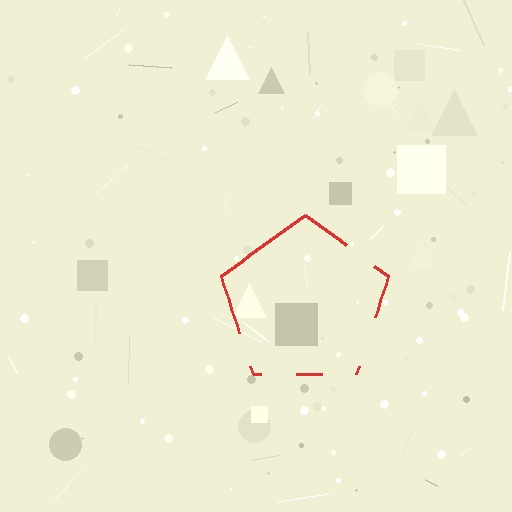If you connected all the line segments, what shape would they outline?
They would outline a pentagon.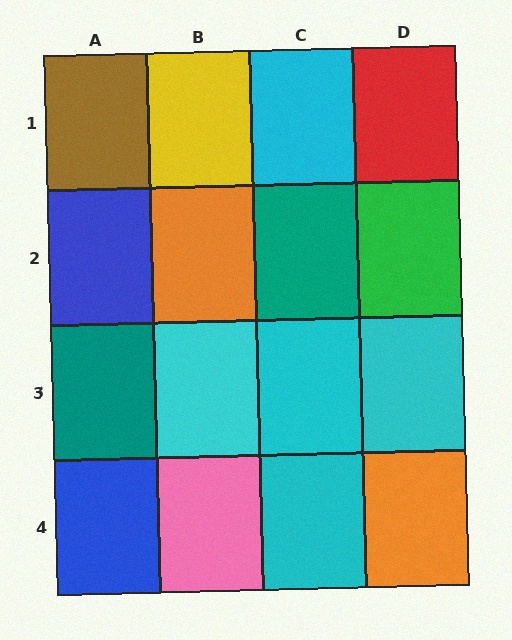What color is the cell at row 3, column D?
Cyan.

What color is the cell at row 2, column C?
Teal.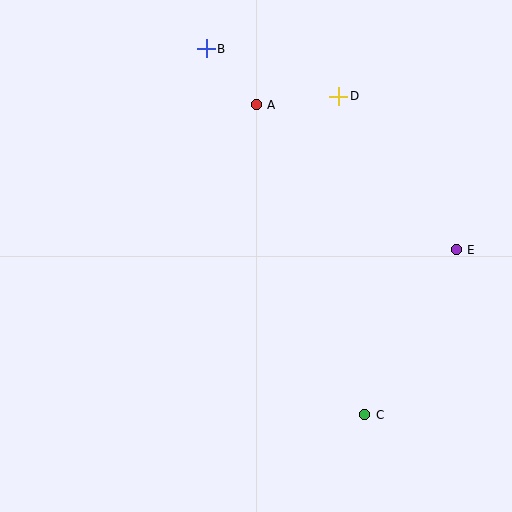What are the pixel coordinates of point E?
Point E is at (456, 250).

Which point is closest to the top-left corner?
Point B is closest to the top-left corner.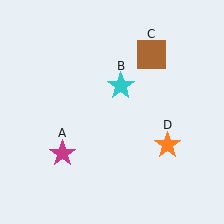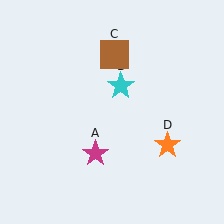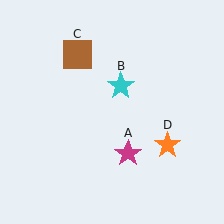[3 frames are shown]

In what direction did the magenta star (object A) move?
The magenta star (object A) moved right.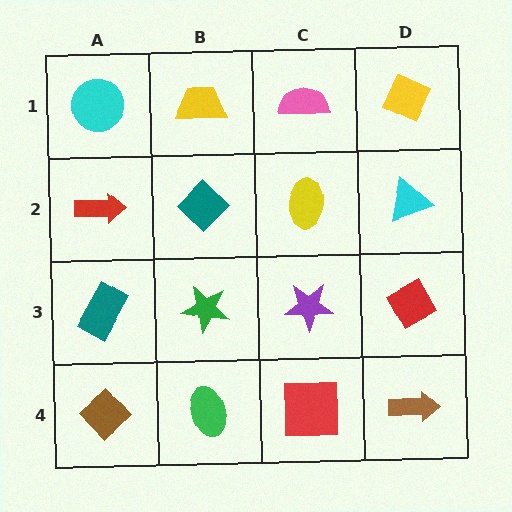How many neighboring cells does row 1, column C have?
3.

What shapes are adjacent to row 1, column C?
A yellow ellipse (row 2, column C), a yellow trapezoid (row 1, column B), a yellow diamond (row 1, column D).